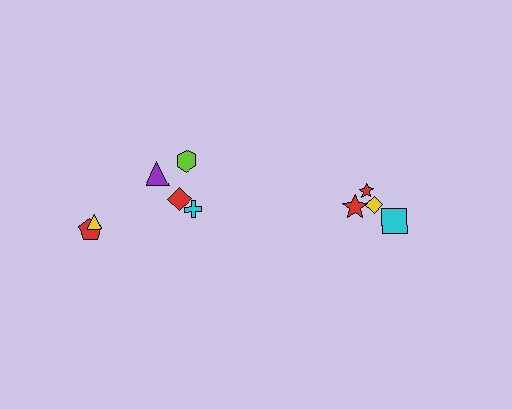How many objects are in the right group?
There are 4 objects.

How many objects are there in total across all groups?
There are 10 objects.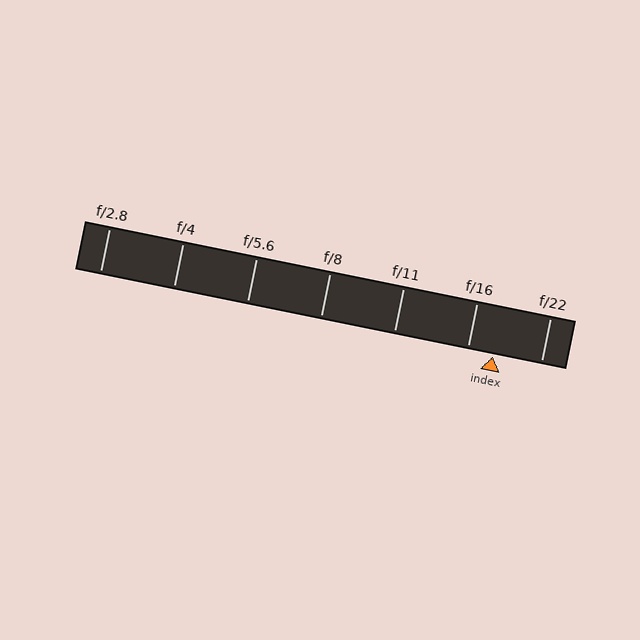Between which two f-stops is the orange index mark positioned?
The index mark is between f/16 and f/22.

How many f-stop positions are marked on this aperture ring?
There are 7 f-stop positions marked.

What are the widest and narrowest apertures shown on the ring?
The widest aperture shown is f/2.8 and the narrowest is f/22.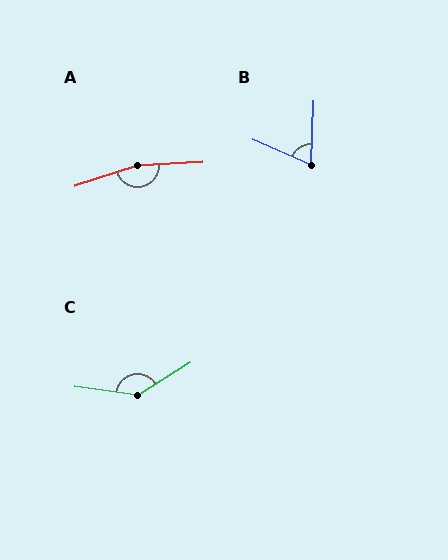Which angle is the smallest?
B, at approximately 69 degrees.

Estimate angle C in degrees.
Approximately 140 degrees.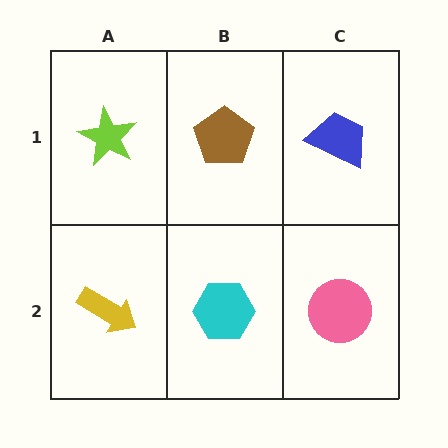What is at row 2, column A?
A yellow arrow.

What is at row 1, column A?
A lime star.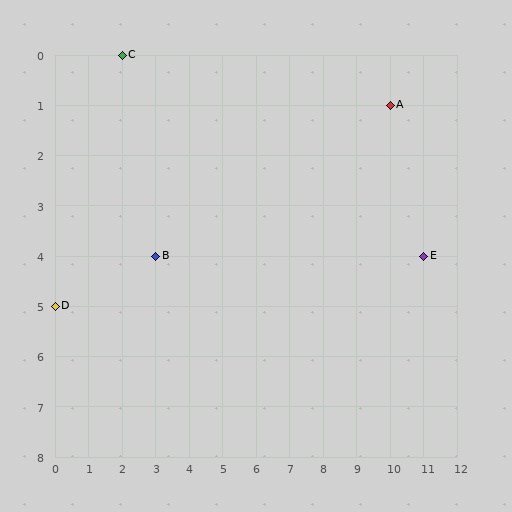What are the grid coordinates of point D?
Point D is at grid coordinates (0, 5).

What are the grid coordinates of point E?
Point E is at grid coordinates (11, 4).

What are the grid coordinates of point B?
Point B is at grid coordinates (3, 4).